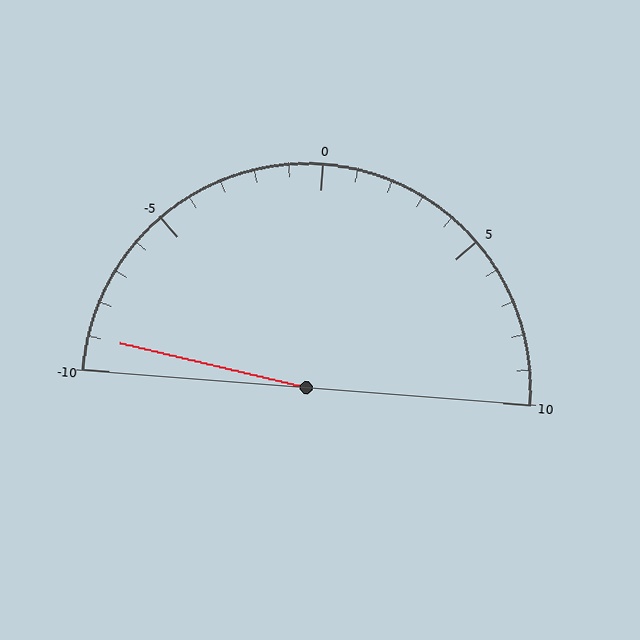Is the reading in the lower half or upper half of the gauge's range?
The reading is in the lower half of the range (-10 to 10).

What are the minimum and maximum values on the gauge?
The gauge ranges from -10 to 10.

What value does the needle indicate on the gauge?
The needle indicates approximately -9.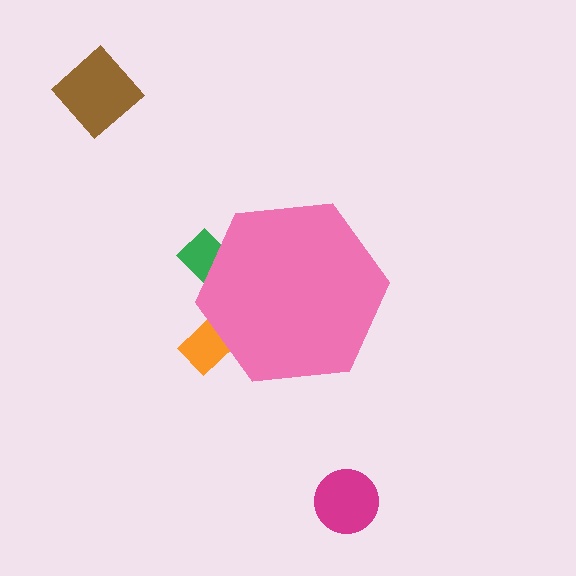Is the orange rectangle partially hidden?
Yes, the orange rectangle is partially hidden behind the pink hexagon.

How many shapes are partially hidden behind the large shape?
2 shapes are partially hidden.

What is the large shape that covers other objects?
A pink hexagon.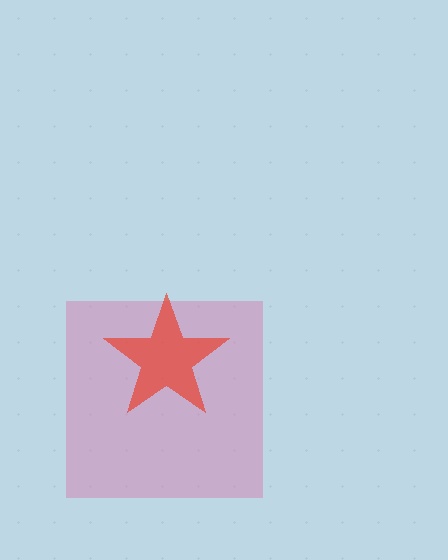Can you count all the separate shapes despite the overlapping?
Yes, there are 2 separate shapes.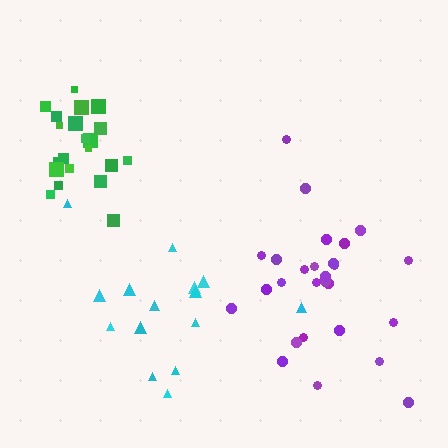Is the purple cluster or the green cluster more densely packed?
Green.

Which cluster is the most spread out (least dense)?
Cyan.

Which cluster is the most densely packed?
Green.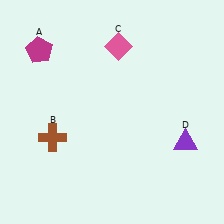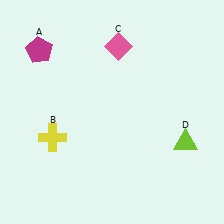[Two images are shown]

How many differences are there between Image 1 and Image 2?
There are 2 differences between the two images.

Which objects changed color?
B changed from brown to yellow. D changed from purple to lime.